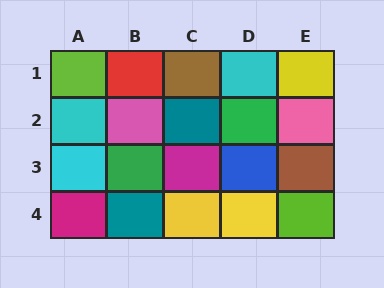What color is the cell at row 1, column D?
Cyan.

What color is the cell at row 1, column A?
Lime.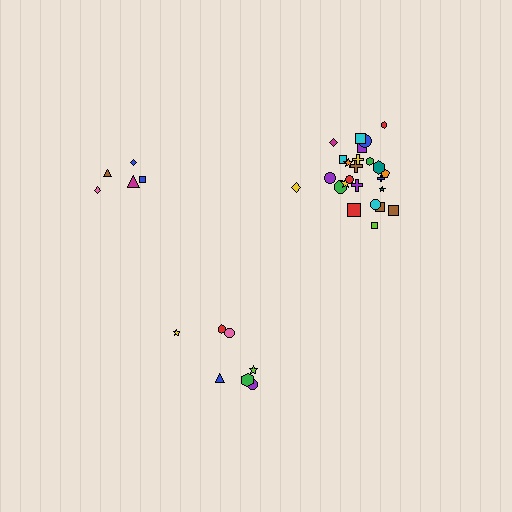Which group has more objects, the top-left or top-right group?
The top-right group.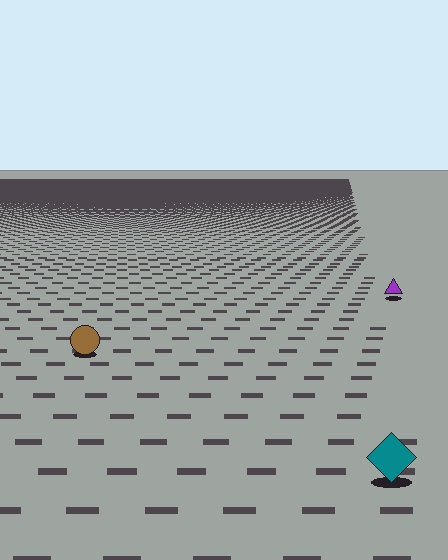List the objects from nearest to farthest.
From nearest to farthest: the teal diamond, the brown circle, the purple triangle.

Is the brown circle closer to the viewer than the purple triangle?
Yes. The brown circle is closer — you can tell from the texture gradient: the ground texture is coarser near it.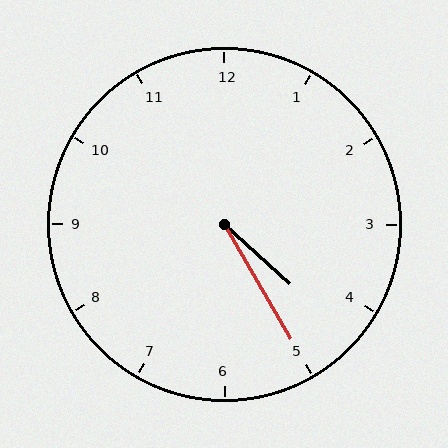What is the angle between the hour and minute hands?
Approximately 18 degrees.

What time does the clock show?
4:25.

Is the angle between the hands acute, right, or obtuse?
It is acute.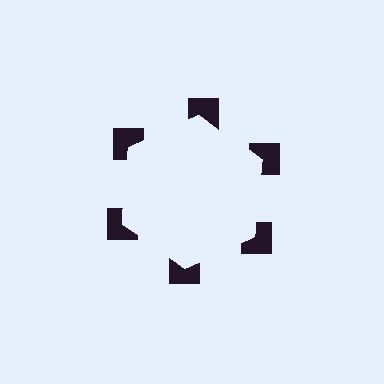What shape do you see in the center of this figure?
An illusory hexagon — its edges are inferred from the aligned wedge cuts in the notched squares, not physically drawn.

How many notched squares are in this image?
There are 6 — one at each vertex of the illusory hexagon.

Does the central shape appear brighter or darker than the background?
It typically appears slightly brighter than the background, even though no actual brightness change is drawn.